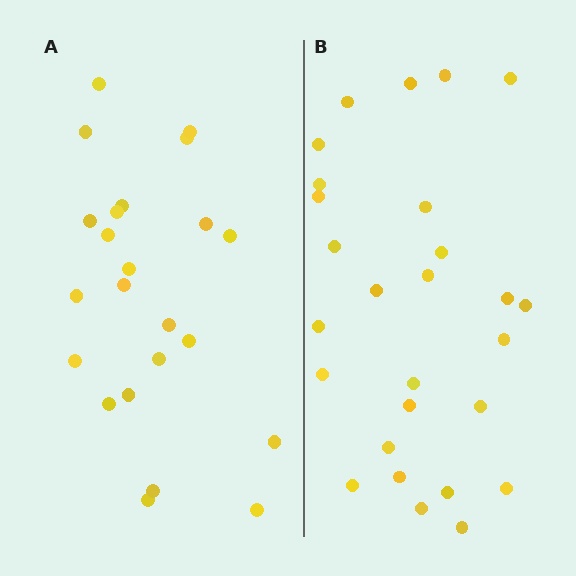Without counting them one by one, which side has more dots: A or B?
Region B (the right region) has more dots.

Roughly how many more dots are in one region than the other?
Region B has about 4 more dots than region A.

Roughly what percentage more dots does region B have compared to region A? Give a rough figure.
About 15% more.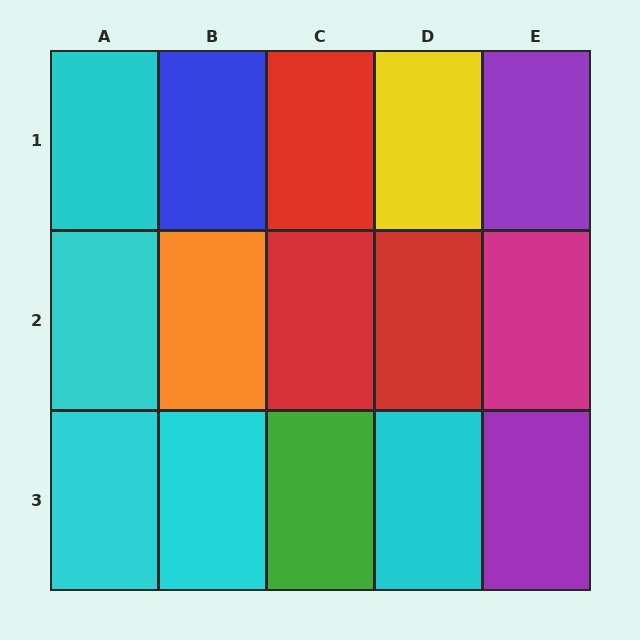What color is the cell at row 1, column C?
Red.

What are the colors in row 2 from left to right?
Cyan, orange, red, red, magenta.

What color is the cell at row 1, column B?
Blue.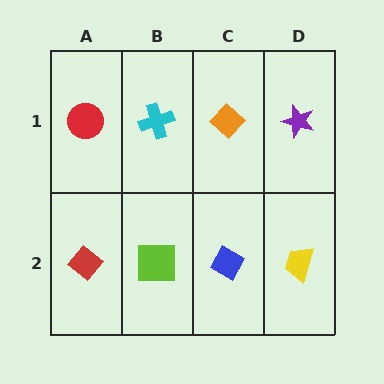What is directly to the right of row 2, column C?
A yellow trapezoid.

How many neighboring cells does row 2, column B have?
3.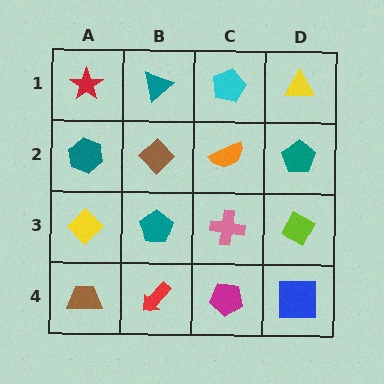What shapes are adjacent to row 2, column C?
A cyan pentagon (row 1, column C), a pink cross (row 3, column C), a brown diamond (row 2, column B), a teal pentagon (row 2, column D).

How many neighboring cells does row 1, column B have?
3.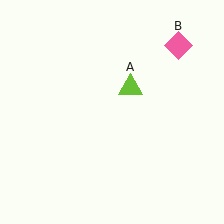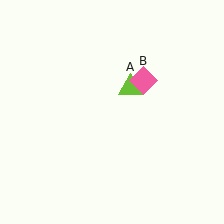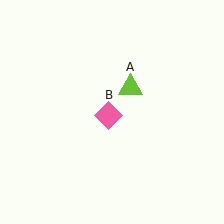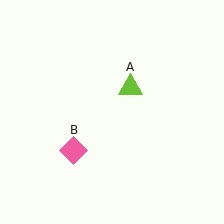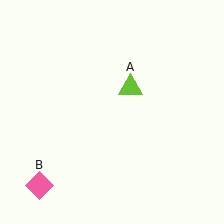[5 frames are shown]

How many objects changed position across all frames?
1 object changed position: pink diamond (object B).